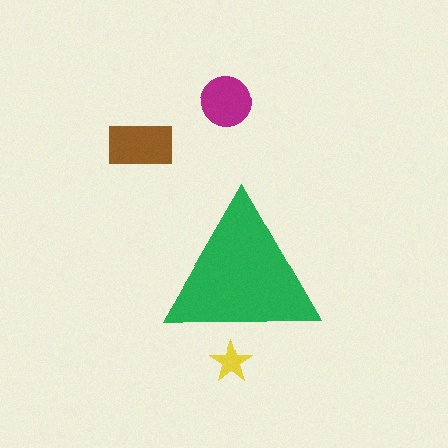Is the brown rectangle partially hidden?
No, the brown rectangle is fully visible.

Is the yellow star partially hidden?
Yes, the yellow star is partially hidden behind the green triangle.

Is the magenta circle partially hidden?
No, the magenta circle is fully visible.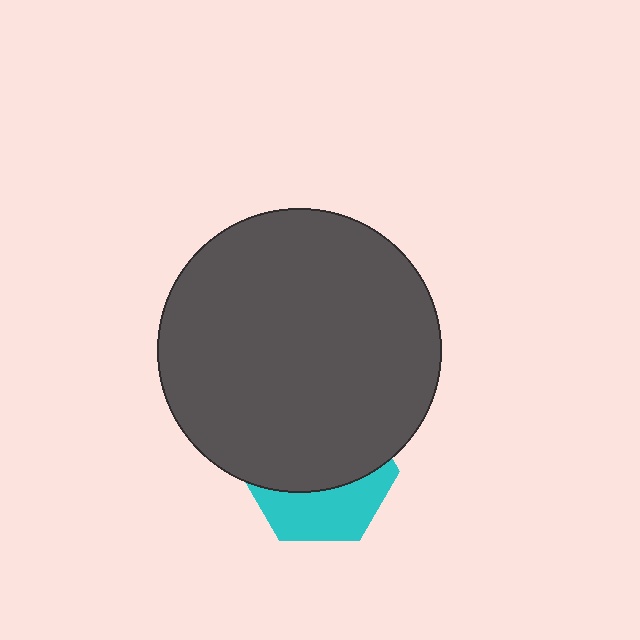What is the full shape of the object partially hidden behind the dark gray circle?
The partially hidden object is a cyan hexagon.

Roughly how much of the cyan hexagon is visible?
A small part of it is visible (roughly 38%).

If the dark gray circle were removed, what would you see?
You would see the complete cyan hexagon.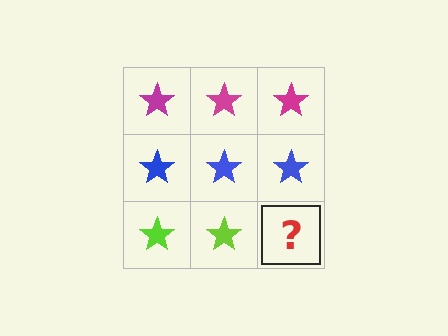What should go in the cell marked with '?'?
The missing cell should contain a lime star.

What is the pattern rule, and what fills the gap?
The rule is that each row has a consistent color. The gap should be filled with a lime star.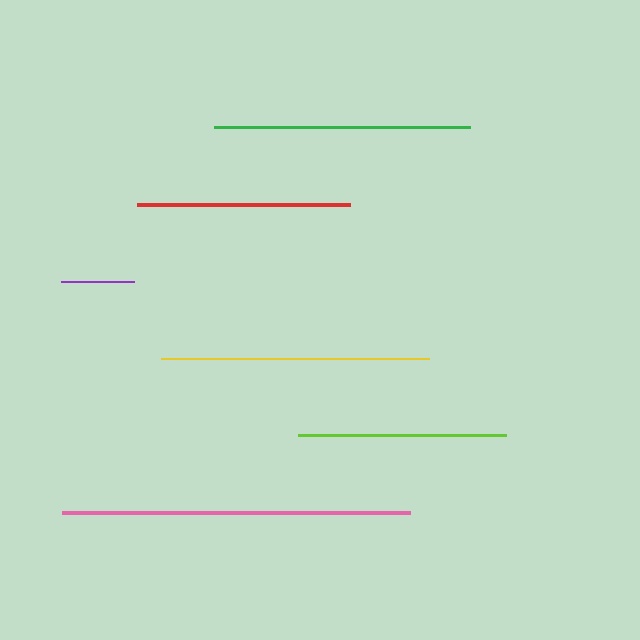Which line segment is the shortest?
The purple line is the shortest at approximately 73 pixels.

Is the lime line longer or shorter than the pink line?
The pink line is longer than the lime line.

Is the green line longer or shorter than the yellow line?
The yellow line is longer than the green line.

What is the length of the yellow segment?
The yellow segment is approximately 268 pixels long.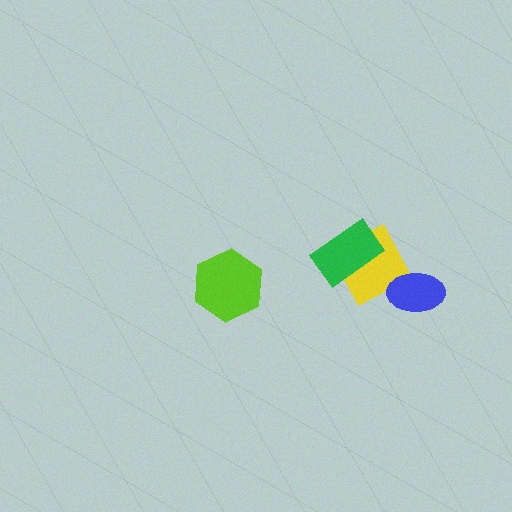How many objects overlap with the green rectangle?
1 object overlaps with the green rectangle.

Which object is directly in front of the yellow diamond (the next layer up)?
The blue ellipse is directly in front of the yellow diamond.